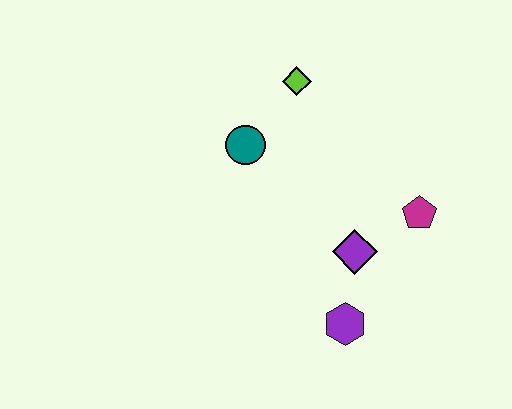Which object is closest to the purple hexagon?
The purple diamond is closest to the purple hexagon.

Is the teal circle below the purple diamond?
No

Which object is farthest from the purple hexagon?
The lime diamond is farthest from the purple hexagon.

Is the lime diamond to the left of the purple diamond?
Yes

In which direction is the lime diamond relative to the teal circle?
The lime diamond is above the teal circle.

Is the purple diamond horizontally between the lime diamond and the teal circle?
No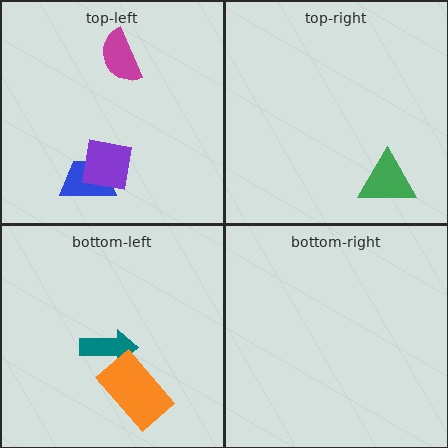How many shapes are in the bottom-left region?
2.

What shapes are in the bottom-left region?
The teal arrow, the orange rectangle.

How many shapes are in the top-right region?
1.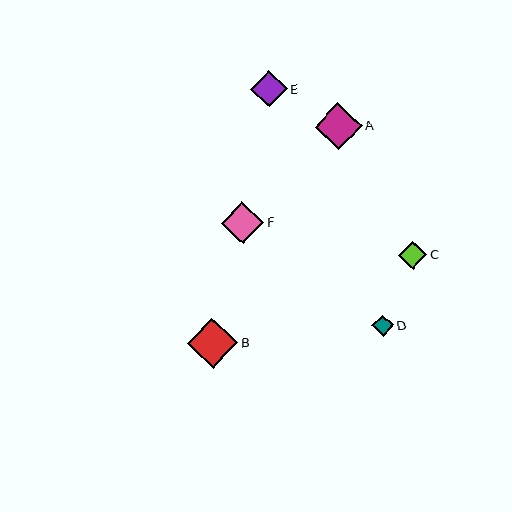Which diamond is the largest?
Diamond B is the largest with a size of approximately 50 pixels.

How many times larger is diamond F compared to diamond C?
Diamond F is approximately 1.5 times the size of diamond C.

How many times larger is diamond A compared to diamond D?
Diamond A is approximately 2.2 times the size of diamond D.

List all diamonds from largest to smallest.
From largest to smallest: B, A, F, E, C, D.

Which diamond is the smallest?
Diamond D is the smallest with a size of approximately 21 pixels.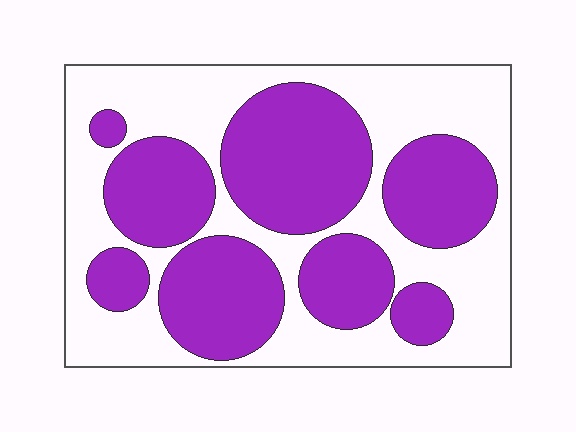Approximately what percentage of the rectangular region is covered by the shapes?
Approximately 50%.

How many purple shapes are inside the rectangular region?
8.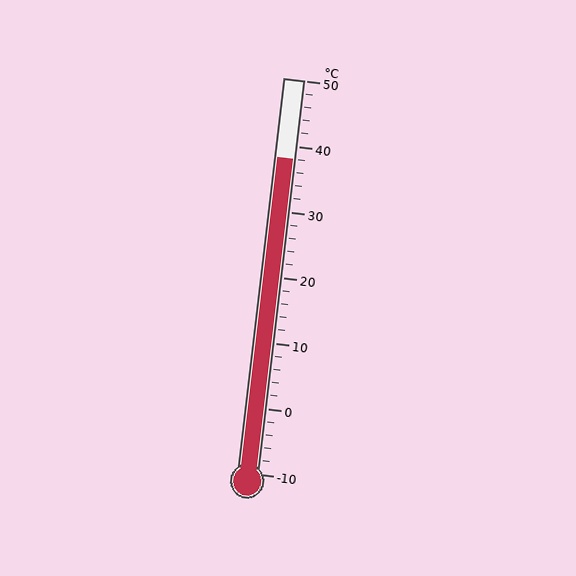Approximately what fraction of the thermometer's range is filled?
The thermometer is filled to approximately 80% of its range.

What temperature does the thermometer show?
The thermometer shows approximately 38°C.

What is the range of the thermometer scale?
The thermometer scale ranges from -10°C to 50°C.